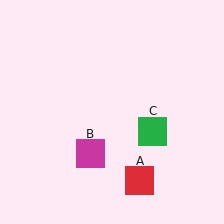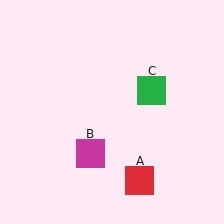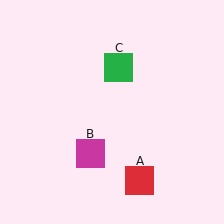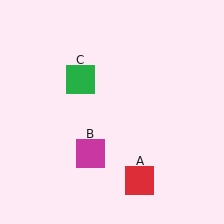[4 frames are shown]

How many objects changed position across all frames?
1 object changed position: green square (object C).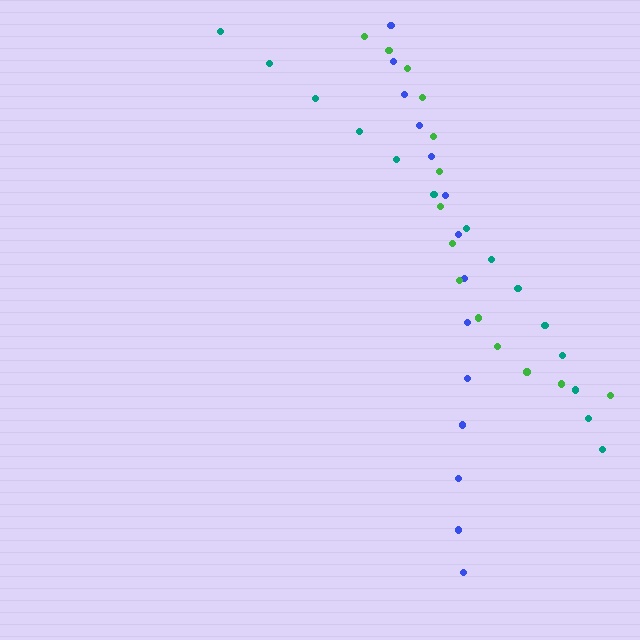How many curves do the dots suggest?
There are 3 distinct paths.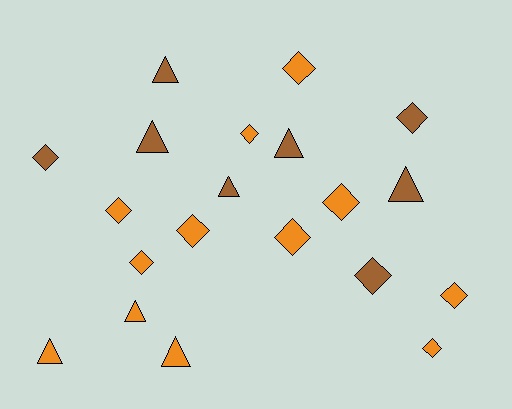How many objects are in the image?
There are 20 objects.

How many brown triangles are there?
There are 5 brown triangles.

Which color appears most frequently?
Orange, with 12 objects.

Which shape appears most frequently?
Diamond, with 12 objects.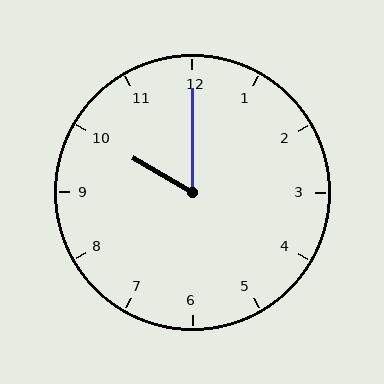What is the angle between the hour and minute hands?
Approximately 60 degrees.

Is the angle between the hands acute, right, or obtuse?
It is acute.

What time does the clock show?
10:00.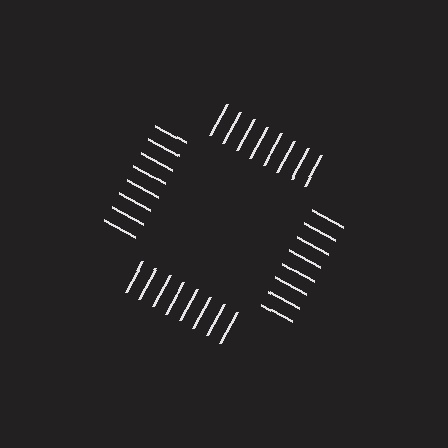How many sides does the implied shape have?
4 sides — the line-ends trace a square.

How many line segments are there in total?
32 — 8 along each of the 4 edges.